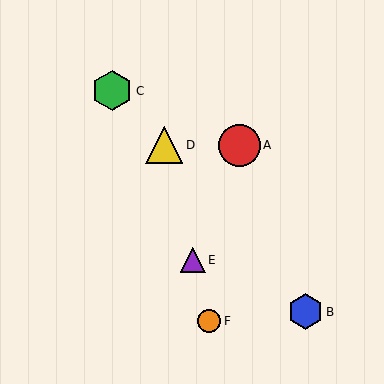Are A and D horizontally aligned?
Yes, both are at y≈145.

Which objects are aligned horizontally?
Objects A, D are aligned horizontally.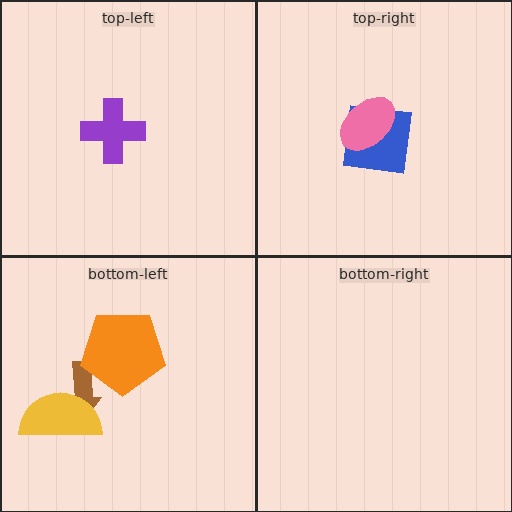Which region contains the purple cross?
The top-left region.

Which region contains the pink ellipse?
The top-right region.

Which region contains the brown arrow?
The bottom-left region.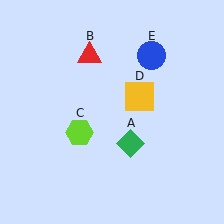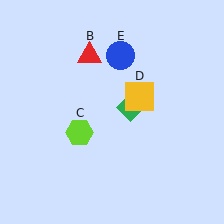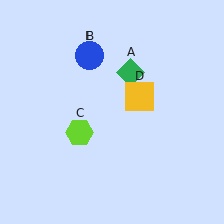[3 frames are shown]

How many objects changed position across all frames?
2 objects changed position: green diamond (object A), blue circle (object E).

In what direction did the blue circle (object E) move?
The blue circle (object E) moved left.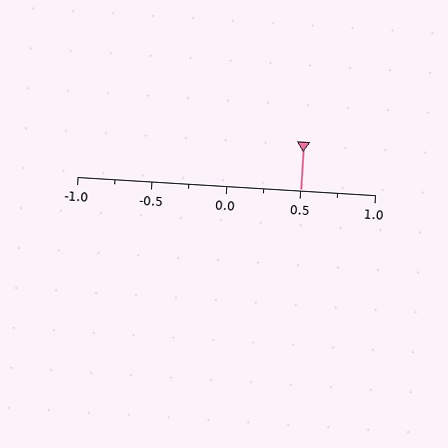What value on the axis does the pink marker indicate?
The marker indicates approximately 0.5.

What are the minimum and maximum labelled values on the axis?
The axis runs from -1.0 to 1.0.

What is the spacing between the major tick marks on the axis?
The major ticks are spaced 0.5 apart.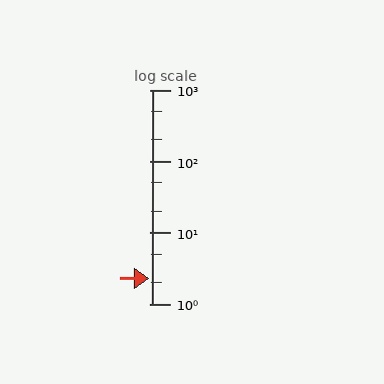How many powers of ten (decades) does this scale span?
The scale spans 3 decades, from 1 to 1000.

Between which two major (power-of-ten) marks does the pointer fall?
The pointer is between 1 and 10.